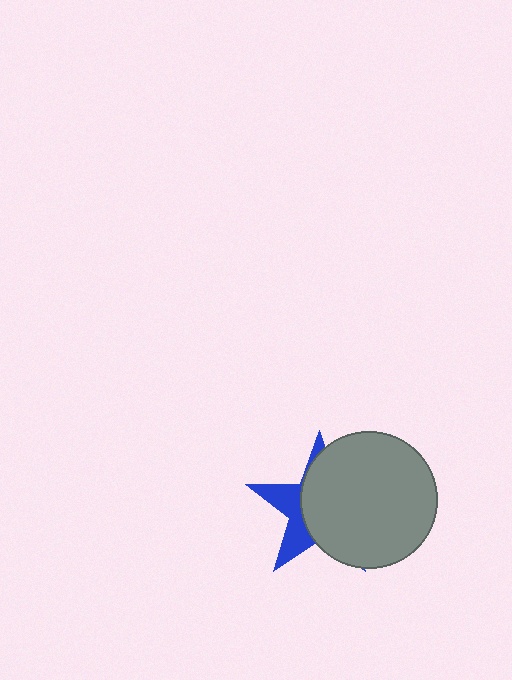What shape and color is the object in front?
The object in front is a gray circle.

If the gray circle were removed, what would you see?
You would see the complete blue star.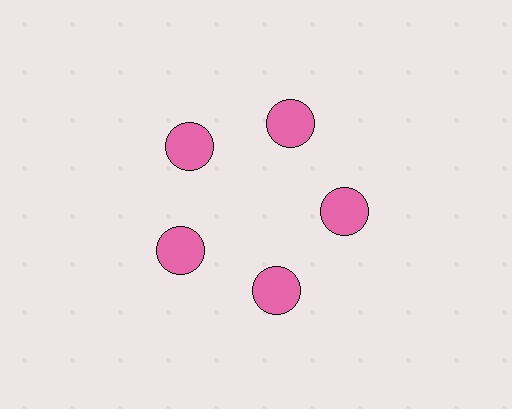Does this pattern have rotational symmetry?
Yes, this pattern has 5-fold rotational symmetry. It looks the same after rotating 72 degrees around the center.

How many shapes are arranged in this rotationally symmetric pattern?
There are 5 shapes, arranged in 5 groups of 1.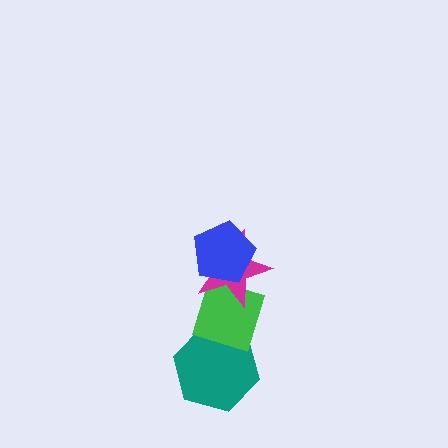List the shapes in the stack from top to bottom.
From top to bottom: the blue pentagon, the magenta star, the green diamond, the teal hexagon.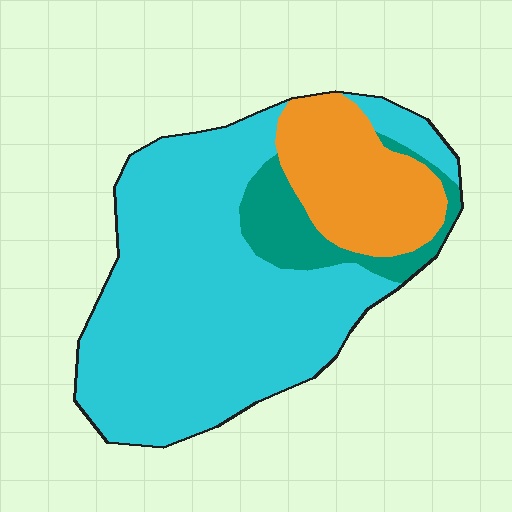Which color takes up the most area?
Cyan, at roughly 70%.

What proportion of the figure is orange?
Orange takes up about one fifth (1/5) of the figure.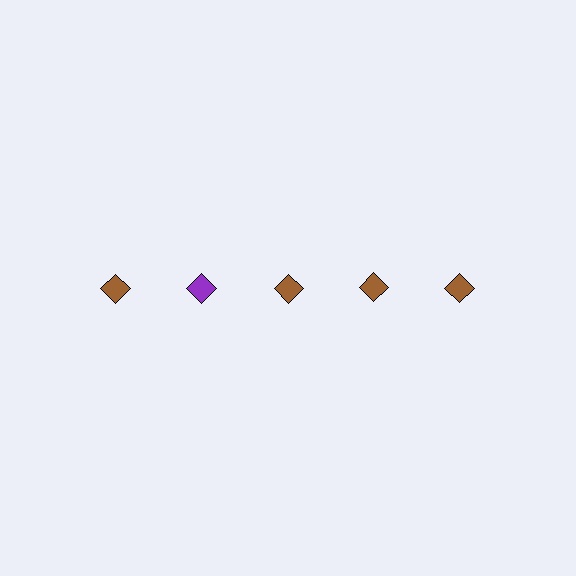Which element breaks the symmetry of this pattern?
The purple diamond in the top row, second from left column breaks the symmetry. All other shapes are brown diamonds.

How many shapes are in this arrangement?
There are 5 shapes arranged in a grid pattern.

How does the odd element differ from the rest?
It has a different color: purple instead of brown.